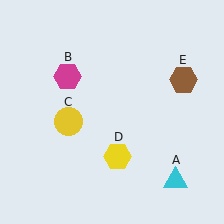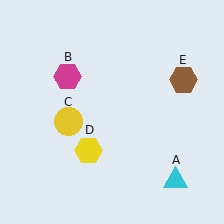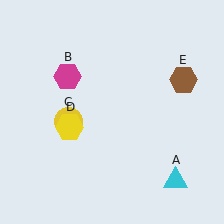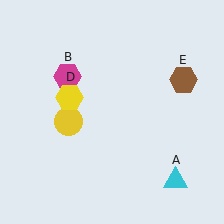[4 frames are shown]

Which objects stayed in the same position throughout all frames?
Cyan triangle (object A) and magenta hexagon (object B) and yellow circle (object C) and brown hexagon (object E) remained stationary.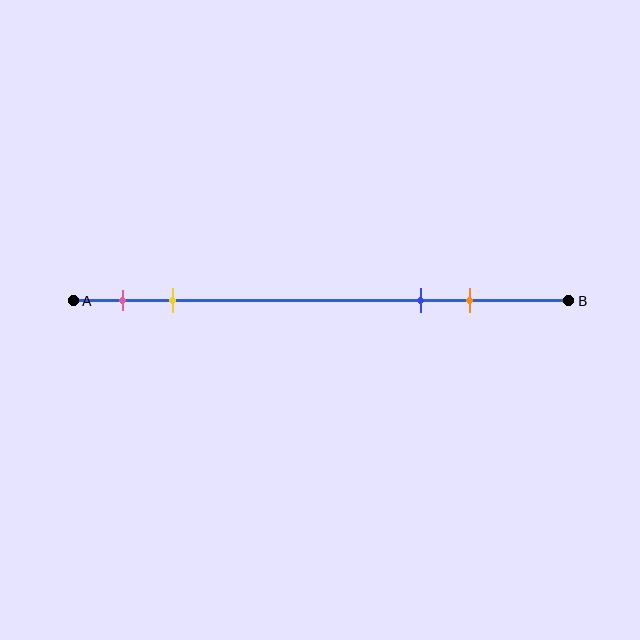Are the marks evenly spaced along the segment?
No, the marks are not evenly spaced.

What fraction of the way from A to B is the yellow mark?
The yellow mark is approximately 20% (0.2) of the way from A to B.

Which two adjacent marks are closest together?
The pink and yellow marks are the closest adjacent pair.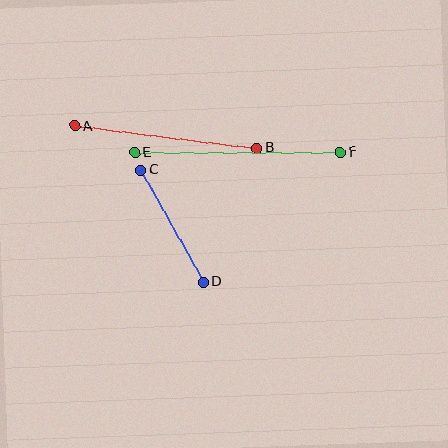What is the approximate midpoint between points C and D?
The midpoint is at approximately (172, 226) pixels.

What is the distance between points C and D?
The distance is approximately 128 pixels.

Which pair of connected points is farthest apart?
Points E and F are farthest apart.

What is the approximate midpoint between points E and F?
The midpoint is at approximately (237, 152) pixels.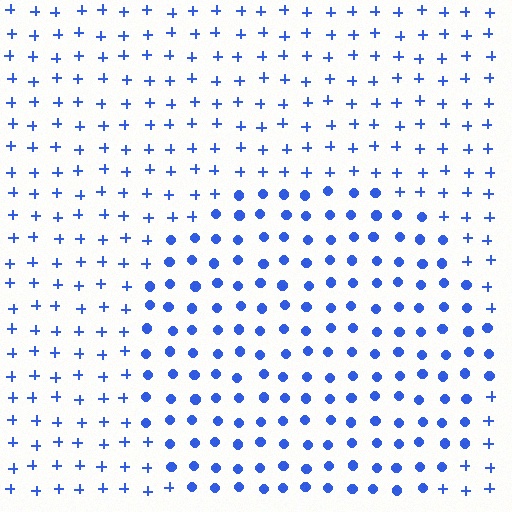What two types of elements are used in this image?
The image uses circles inside the circle region and plus signs outside it.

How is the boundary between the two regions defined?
The boundary is defined by a change in element shape: circles inside vs. plus signs outside. All elements share the same color and spacing.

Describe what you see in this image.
The image is filled with small blue elements arranged in a uniform grid. A circle-shaped region contains circles, while the surrounding area contains plus signs. The boundary is defined purely by the change in element shape.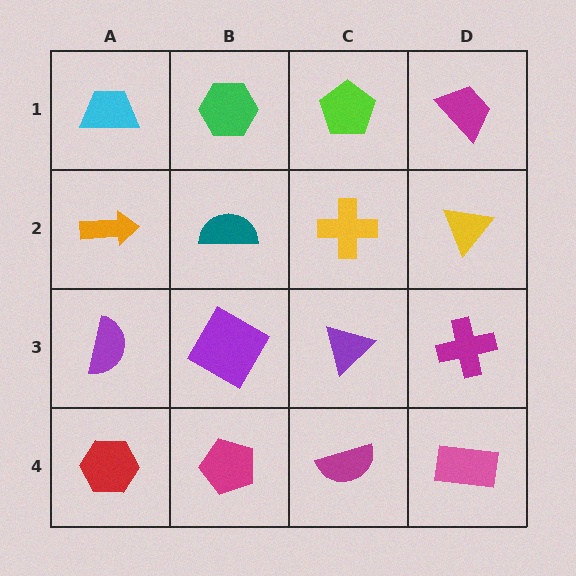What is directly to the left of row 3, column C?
A purple square.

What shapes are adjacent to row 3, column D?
A yellow triangle (row 2, column D), a pink rectangle (row 4, column D), a purple triangle (row 3, column C).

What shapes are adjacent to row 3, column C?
A yellow cross (row 2, column C), a magenta semicircle (row 4, column C), a purple square (row 3, column B), a magenta cross (row 3, column D).